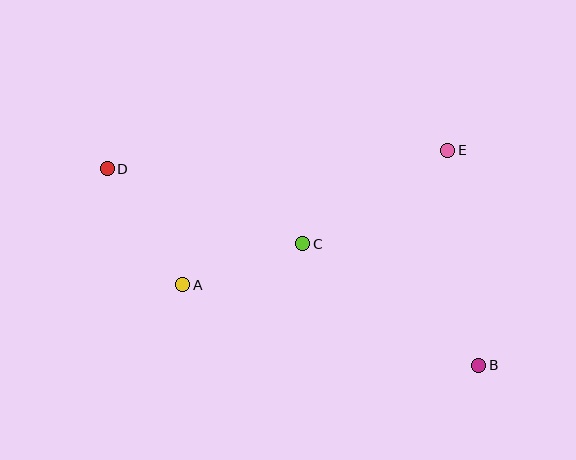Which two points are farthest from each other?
Points B and D are farthest from each other.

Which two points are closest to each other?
Points A and C are closest to each other.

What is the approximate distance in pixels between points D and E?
The distance between D and E is approximately 341 pixels.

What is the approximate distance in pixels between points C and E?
The distance between C and E is approximately 173 pixels.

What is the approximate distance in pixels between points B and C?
The distance between B and C is approximately 214 pixels.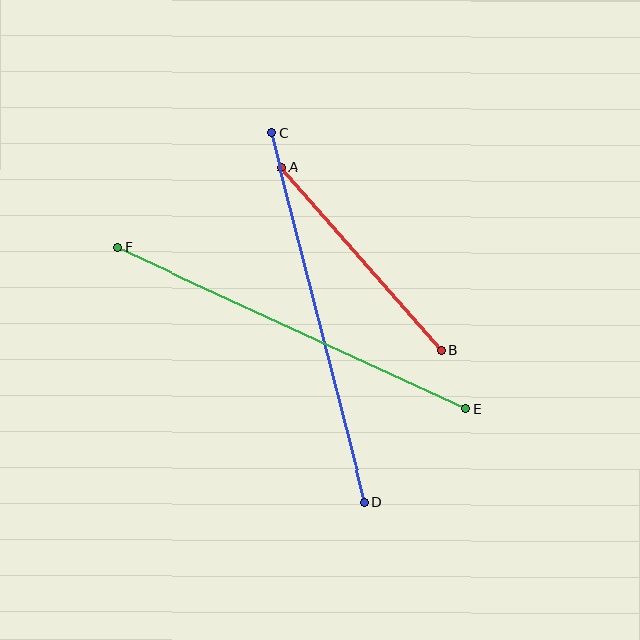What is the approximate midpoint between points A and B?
The midpoint is at approximately (361, 259) pixels.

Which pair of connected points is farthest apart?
Points E and F are farthest apart.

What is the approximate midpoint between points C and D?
The midpoint is at approximately (318, 317) pixels.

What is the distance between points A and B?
The distance is approximately 243 pixels.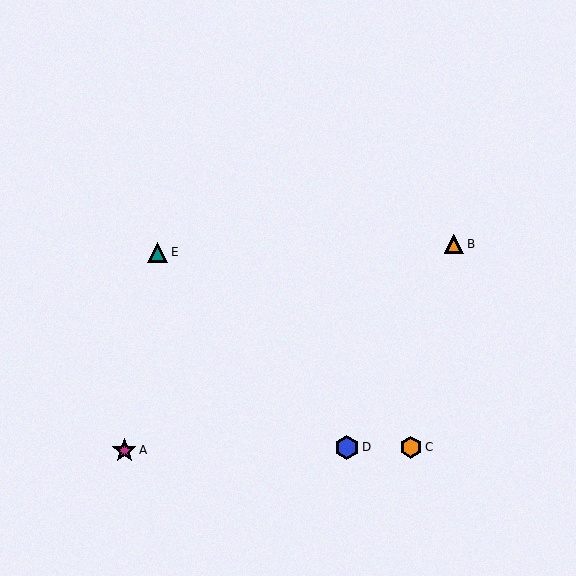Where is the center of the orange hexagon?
The center of the orange hexagon is at (411, 447).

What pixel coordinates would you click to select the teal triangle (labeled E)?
Click at (158, 252) to select the teal triangle E.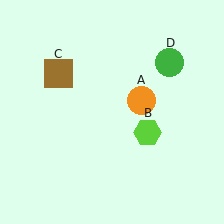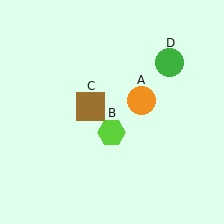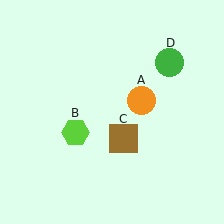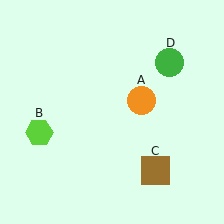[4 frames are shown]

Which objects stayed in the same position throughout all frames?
Orange circle (object A) and green circle (object D) remained stationary.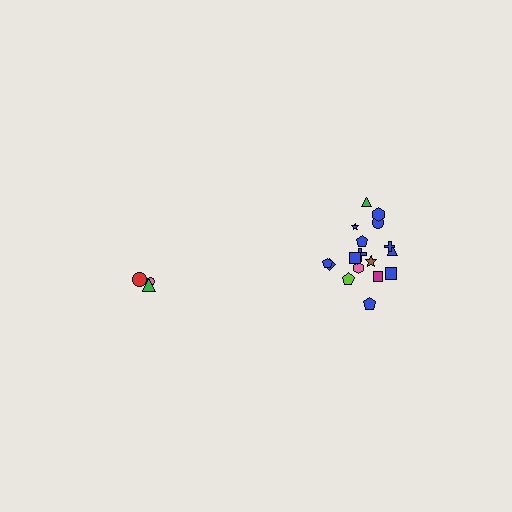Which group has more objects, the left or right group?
The right group.